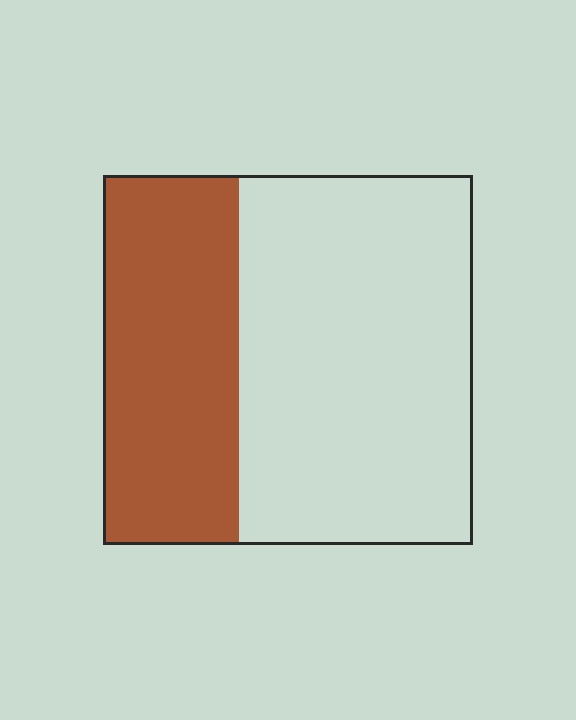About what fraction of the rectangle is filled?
About three eighths (3/8).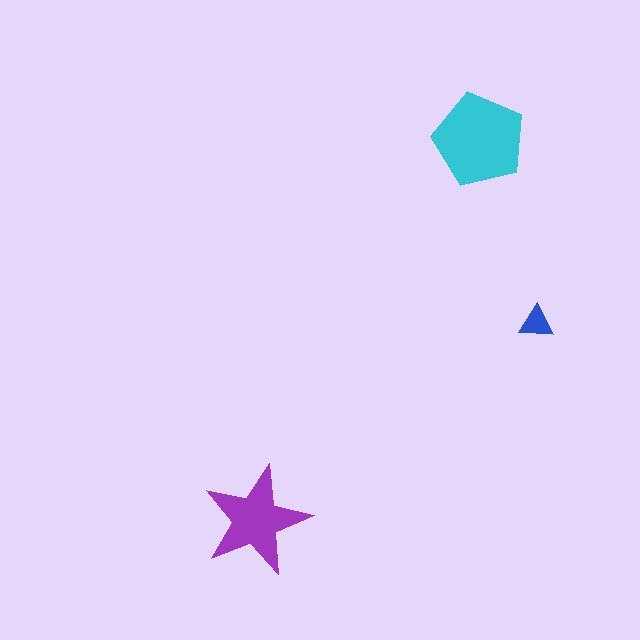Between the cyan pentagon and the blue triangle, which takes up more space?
The cyan pentagon.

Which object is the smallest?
The blue triangle.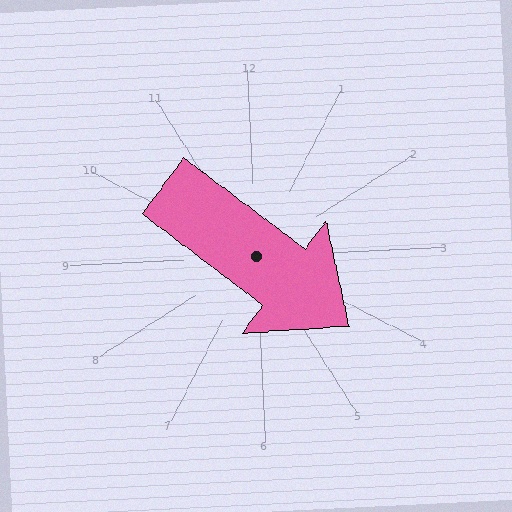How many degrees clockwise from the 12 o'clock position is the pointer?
Approximately 130 degrees.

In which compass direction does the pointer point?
Southeast.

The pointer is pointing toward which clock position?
Roughly 4 o'clock.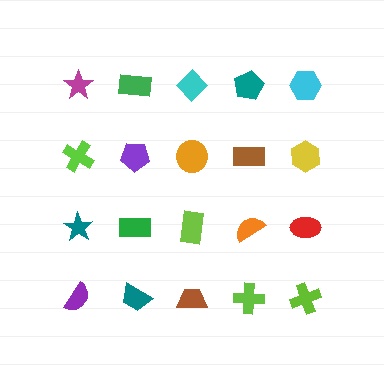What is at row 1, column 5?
A cyan hexagon.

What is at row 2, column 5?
A yellow hexagon.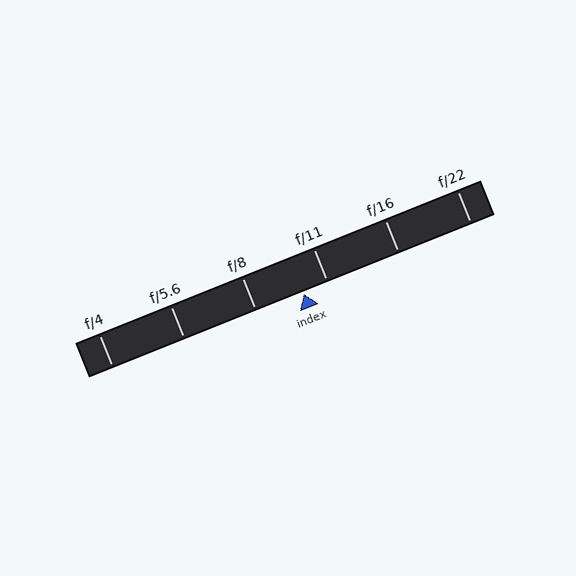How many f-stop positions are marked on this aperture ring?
There are 6 f-stop positions marked.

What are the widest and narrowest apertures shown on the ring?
The widest aperture shown is f/4 and the narrowest is f/22.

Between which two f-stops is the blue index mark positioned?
The index mark is between f/8 and f/11.